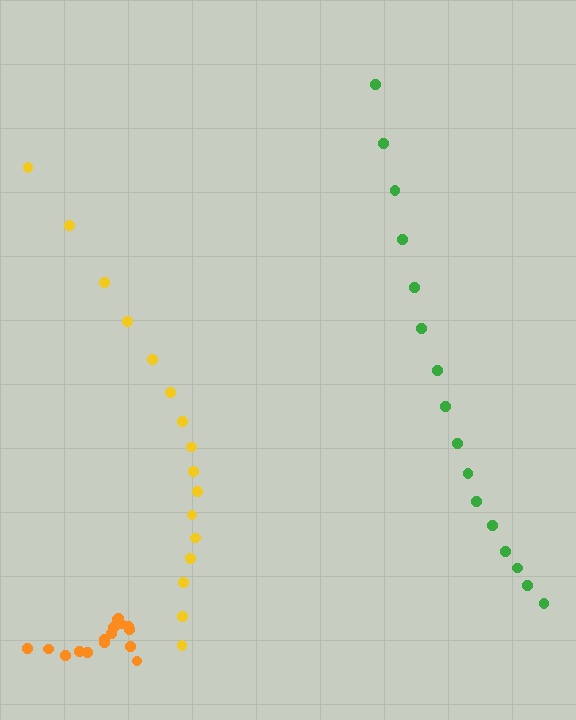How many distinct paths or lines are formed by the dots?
There are 3 distinct paths.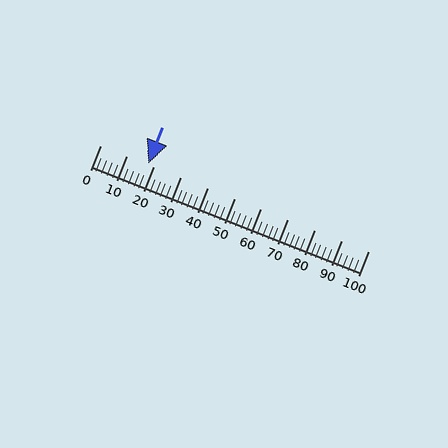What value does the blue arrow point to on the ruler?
The blue arrow points to approximately 18.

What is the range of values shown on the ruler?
The ruler shows values from 0 to 100.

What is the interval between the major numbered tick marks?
The major tick marks are spaced 10 units apart.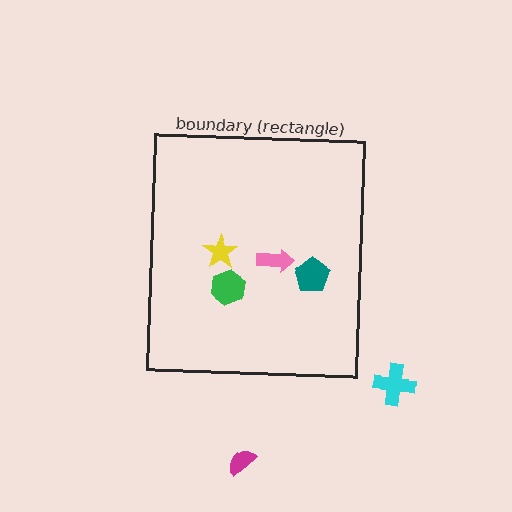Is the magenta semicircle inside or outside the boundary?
Outside.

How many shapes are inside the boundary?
4 inside, 2 outside.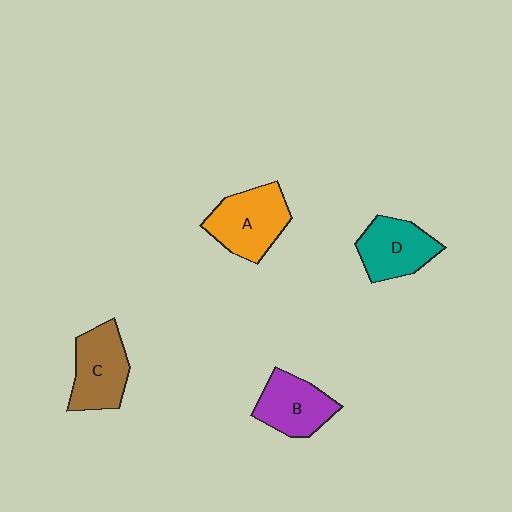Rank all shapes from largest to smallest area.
From largest to smallest: A (orange), C (brown), D (teal), B (purple).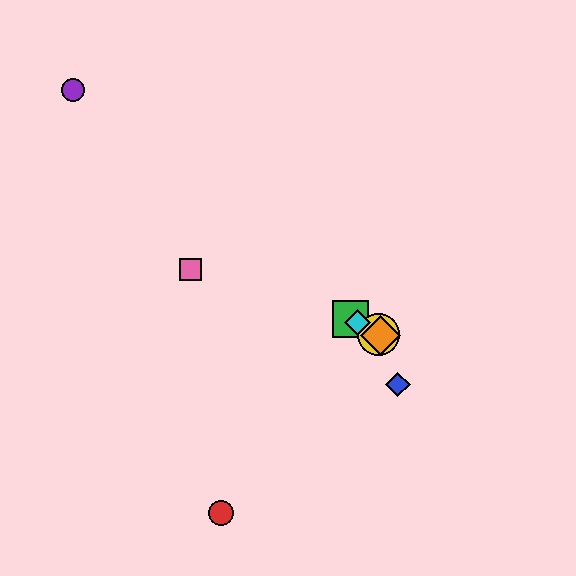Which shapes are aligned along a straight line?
The green square, the yellow circle, the orange diamond, the cyan diamond are aligned along a straight line.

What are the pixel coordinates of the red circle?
The red circle is at (221, 513).